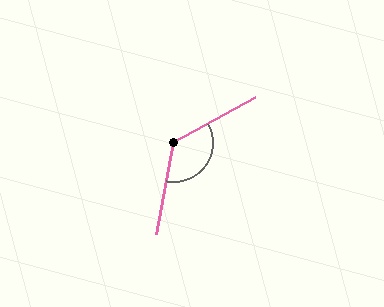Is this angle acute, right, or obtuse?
It is obtuse.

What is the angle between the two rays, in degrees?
Approximately 129 degrees.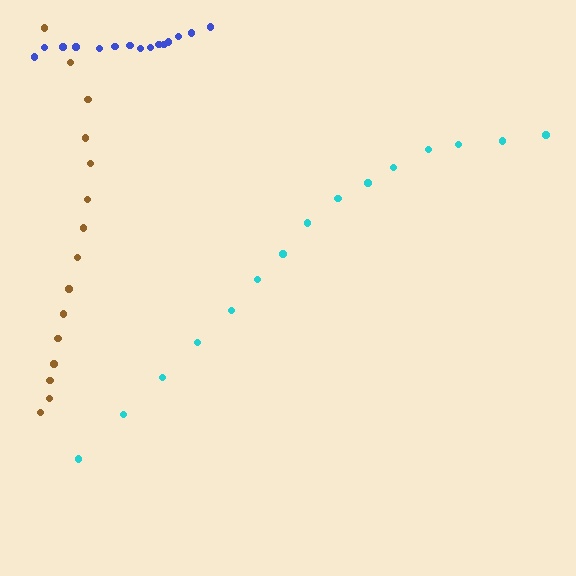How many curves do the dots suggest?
There are 3 distinct paths.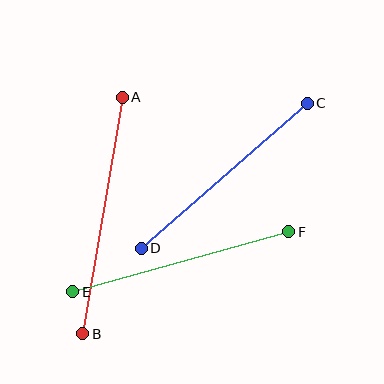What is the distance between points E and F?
The distance is approximately 224 pixels.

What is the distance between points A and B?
The distance is approximately 240 pixels.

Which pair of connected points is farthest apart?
Points A and B are farthest apart.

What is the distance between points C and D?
The distance is approximately 221 pixels.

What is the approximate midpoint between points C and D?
The midpoint is at approximately (224, 176) pixels.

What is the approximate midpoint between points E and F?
The midpoint is at approximately (181, 262) pixels.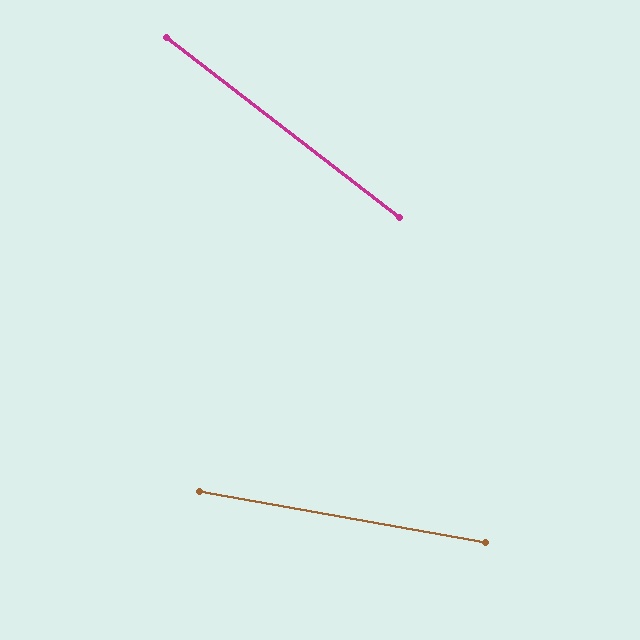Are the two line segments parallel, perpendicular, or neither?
Neither parallel nor perpendicular — they differ by about 28°.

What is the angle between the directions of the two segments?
Approximately 28 degrees.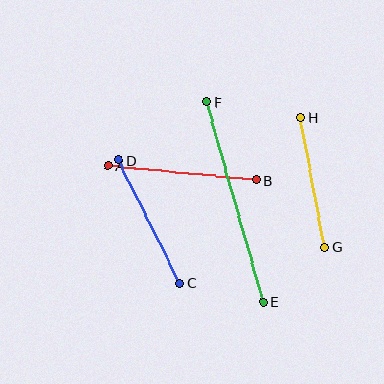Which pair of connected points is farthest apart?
Points E and F are farthest apart.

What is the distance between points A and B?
The distance is approximately 149 pixels.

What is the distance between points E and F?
The distance is approximately 208 pixels.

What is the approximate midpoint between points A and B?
The midpoint is at approximately (182, 173) pixels.